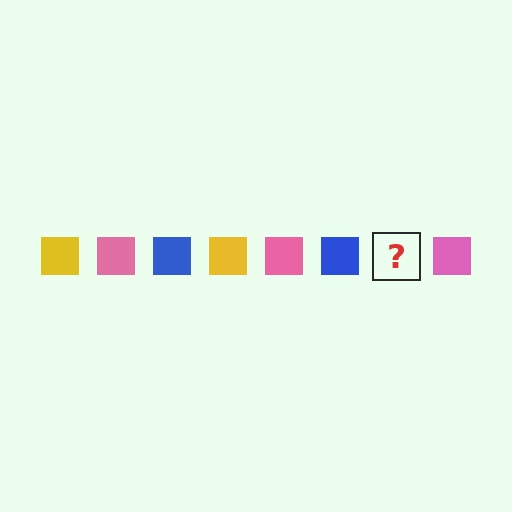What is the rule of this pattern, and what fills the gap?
The rule is that the pattern cycles through yellow, pink, blue squares. The gap should be filled with a yellow square.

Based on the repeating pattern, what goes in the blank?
The blank should be a yellow square.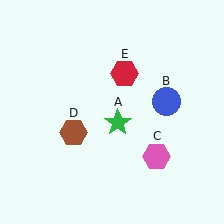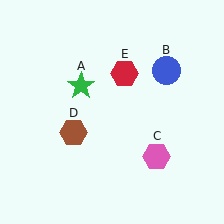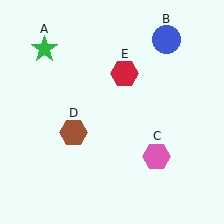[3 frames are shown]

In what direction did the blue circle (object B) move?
The blue circle (object B) moved up.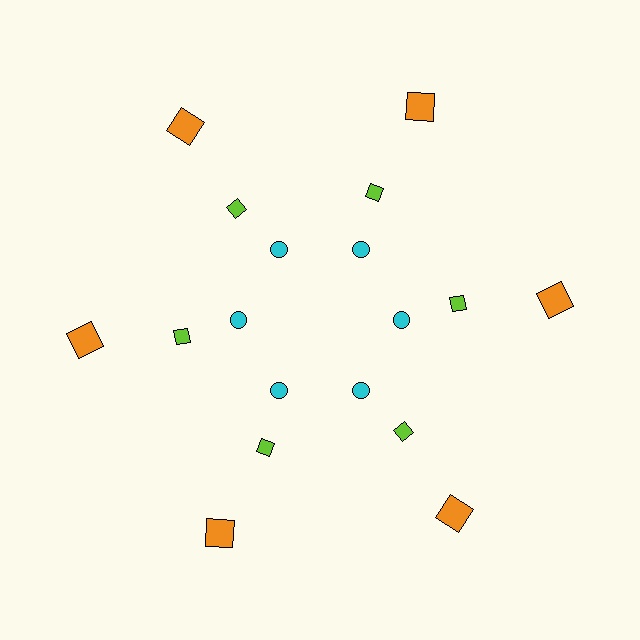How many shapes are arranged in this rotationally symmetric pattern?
There are 18 shapes, arranged in 6 groups of 3.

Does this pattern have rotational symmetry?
Yes, this pattern has 6-fold rotational symmetry. It looks the same after rotating 60 degrees around the center.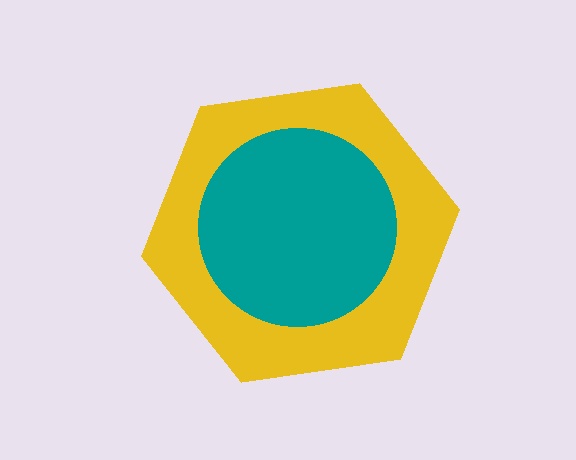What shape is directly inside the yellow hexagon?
The teal circle.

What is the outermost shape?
The yellow hexagon.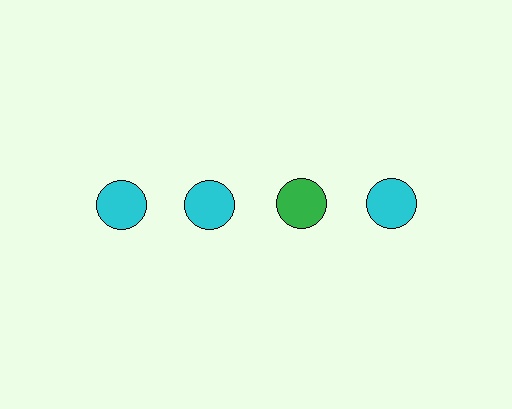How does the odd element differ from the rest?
It has a different color: green instead of cyan.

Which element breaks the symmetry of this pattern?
The green circle in the top row, center column breaks the symmetry. All other shapes are cyan circles.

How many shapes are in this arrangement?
There are 4 shapes arranged in a grid pattern.